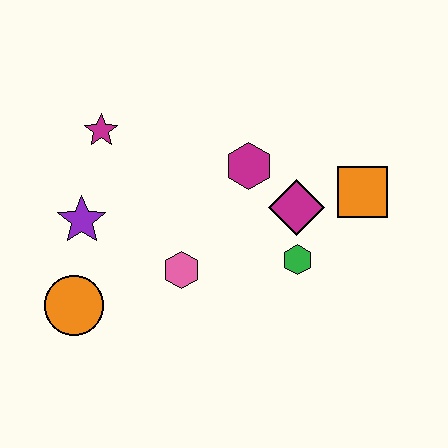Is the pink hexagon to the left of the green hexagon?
Yes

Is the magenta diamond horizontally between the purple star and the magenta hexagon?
No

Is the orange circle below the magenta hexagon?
Yes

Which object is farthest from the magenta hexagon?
The orange circle is farthest from the magenta hexagon.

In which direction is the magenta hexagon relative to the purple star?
The magenta hexagon is to the right of the purple star.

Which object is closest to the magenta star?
The purple star is closest to the magenta star.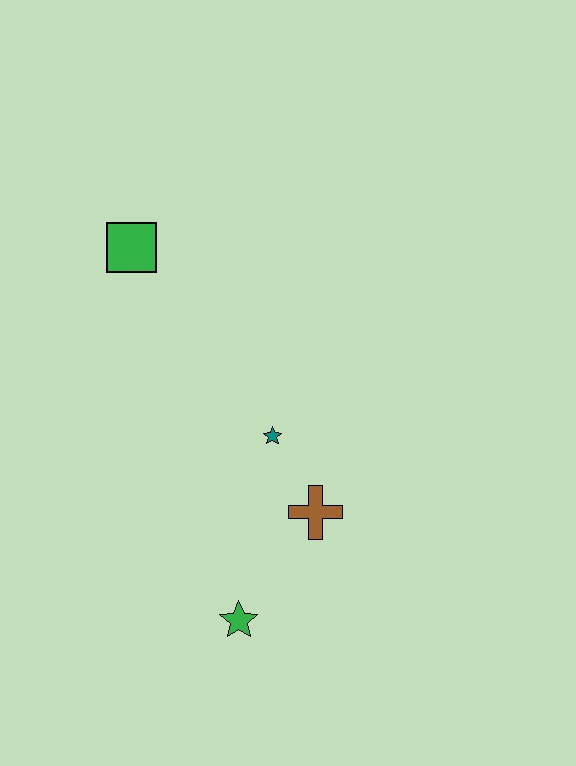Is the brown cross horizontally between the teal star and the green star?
No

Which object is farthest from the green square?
The green star is farthest from the green square.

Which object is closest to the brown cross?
The teal star is closest to the brown cross.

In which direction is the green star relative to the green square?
The green star is below the green square.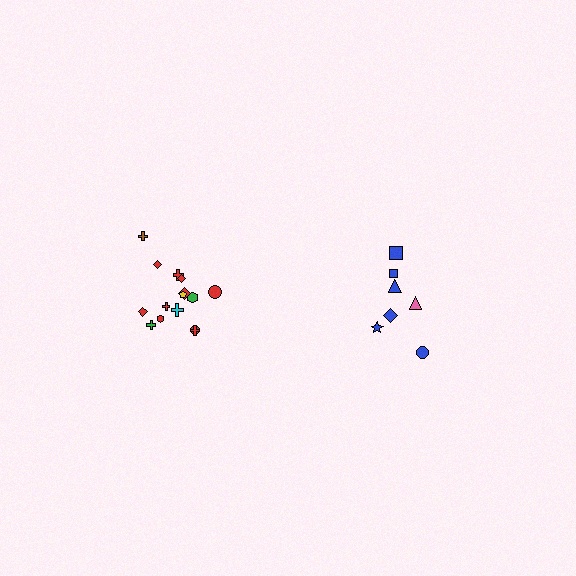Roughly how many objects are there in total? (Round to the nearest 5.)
Roughly 20 objects in total.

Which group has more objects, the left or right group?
The left group.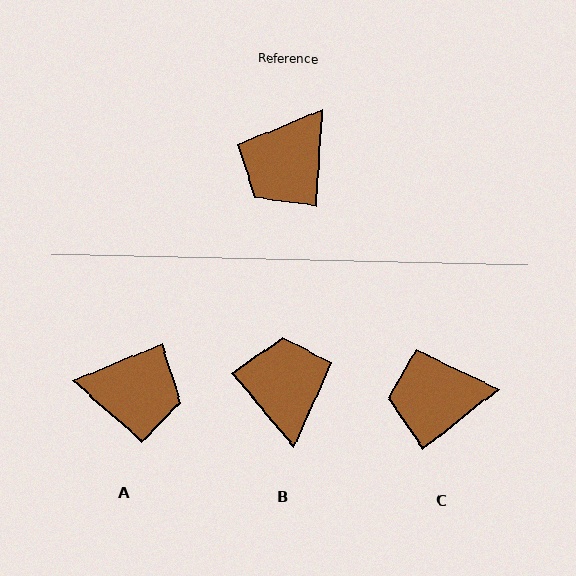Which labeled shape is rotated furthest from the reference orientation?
B, about 136 degrees away.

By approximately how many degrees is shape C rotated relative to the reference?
Approximately 48 degrees clockwise.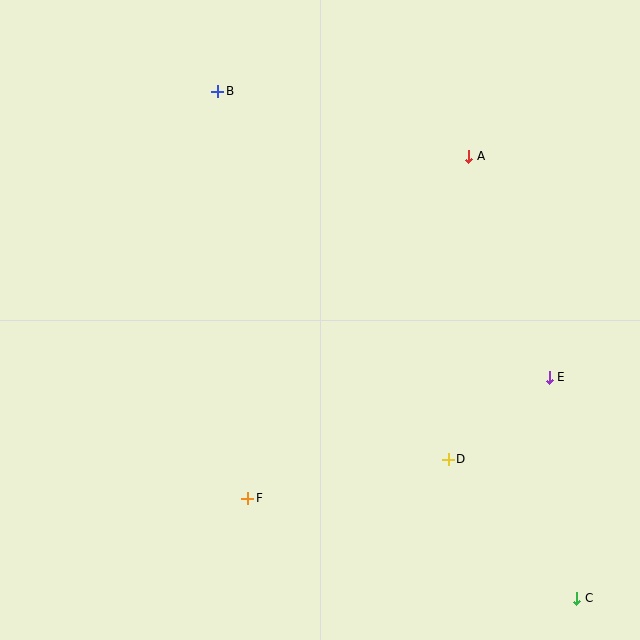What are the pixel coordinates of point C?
Point C is at (577, 598).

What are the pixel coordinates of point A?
Point A is at (469, 156).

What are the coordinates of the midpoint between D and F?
The midpoint between D and F is at (348, 479).